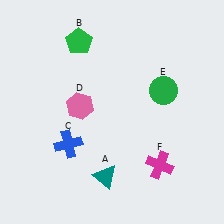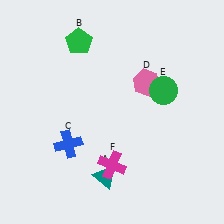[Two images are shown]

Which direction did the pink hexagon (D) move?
The pink hexagon (D) moved right.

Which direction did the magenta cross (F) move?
The magenta cross (F) moved left.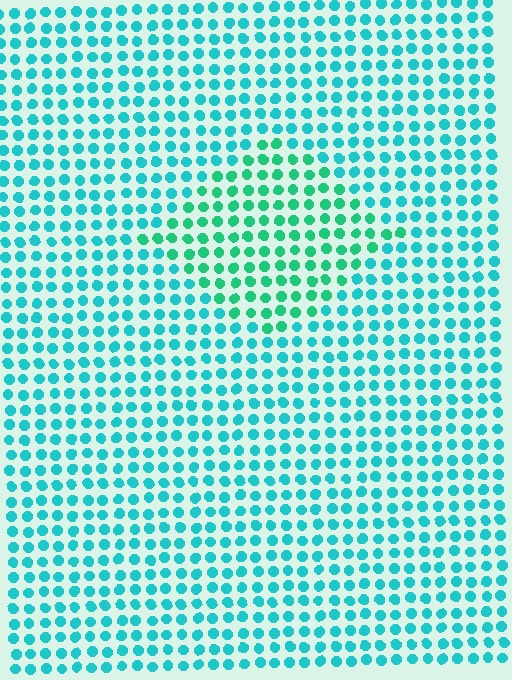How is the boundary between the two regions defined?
The boundary is defined purely by a slight shift in hue (about 27 degrees). Spacing, size, and orientation are identical on both sides.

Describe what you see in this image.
The image is filled with small cyan elements in a uniform arrangement. A diamond-shaped region is visible where the elements are tinted to a slightly different hue, forming a subtle color boundary.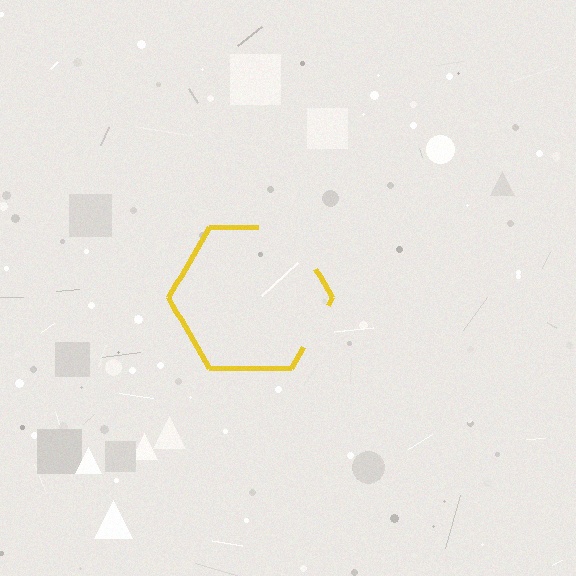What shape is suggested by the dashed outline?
The dashed outline suggests a hexagon.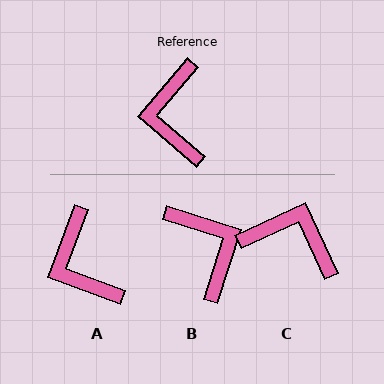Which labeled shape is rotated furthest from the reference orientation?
B, about 157 degrees away.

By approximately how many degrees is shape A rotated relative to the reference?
Approximately 20 degrees counter-clockwise.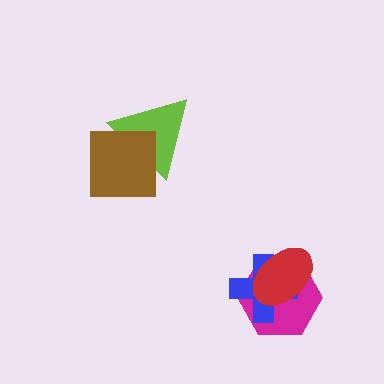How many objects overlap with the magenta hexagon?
2 objects overlap with the magenta hexagon.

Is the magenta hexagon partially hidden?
Yes, it is partially covered by another shape.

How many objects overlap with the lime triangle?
1 object overlaps with the lime triangle.